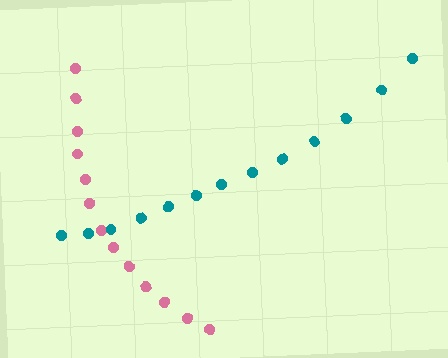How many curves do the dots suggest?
There are 2 distinct paths.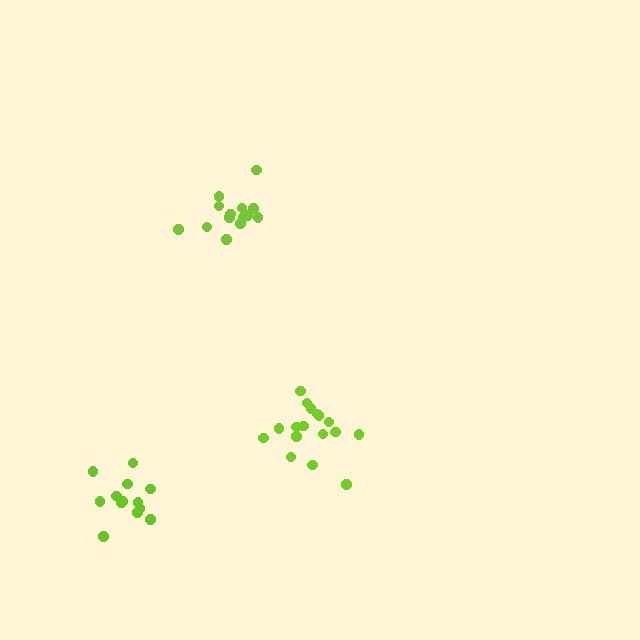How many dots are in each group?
Group 1: 14 dots, Group 2: 17 dots, Group 3: 14 dots (45 total).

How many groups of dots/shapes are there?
There are 3 groups.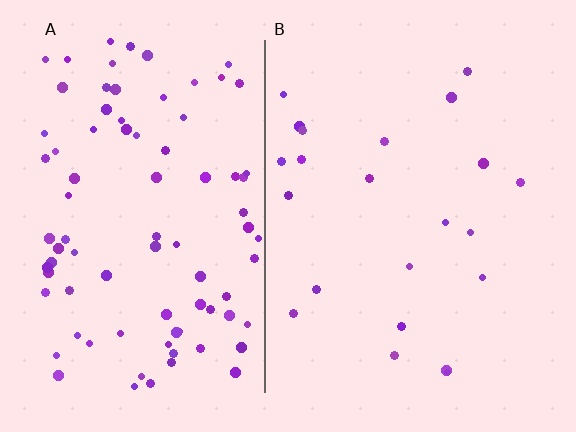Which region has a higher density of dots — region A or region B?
A (the left).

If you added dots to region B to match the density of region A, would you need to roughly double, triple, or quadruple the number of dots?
Approximately quadruple.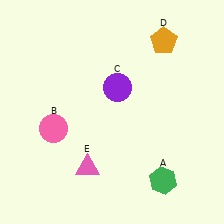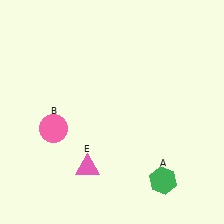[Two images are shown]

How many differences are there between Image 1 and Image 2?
There are 2 differences between the two images.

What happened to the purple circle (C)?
The purple circle (C) was removed in Image 2. It was in the top-right area of Image 1.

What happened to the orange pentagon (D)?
The orange pentagon (D) was removed in Image 2. It was in the top-right area of Image 1.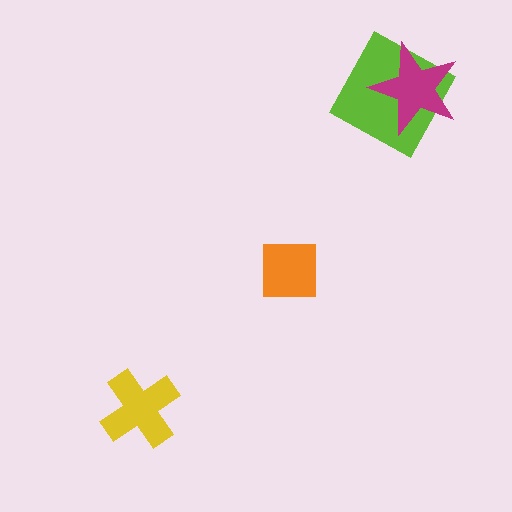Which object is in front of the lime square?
The magenta star is in front of the lime square.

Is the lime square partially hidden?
Yes, it is partially covered by another shape.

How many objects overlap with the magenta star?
1 object overlaps with the magenta star.